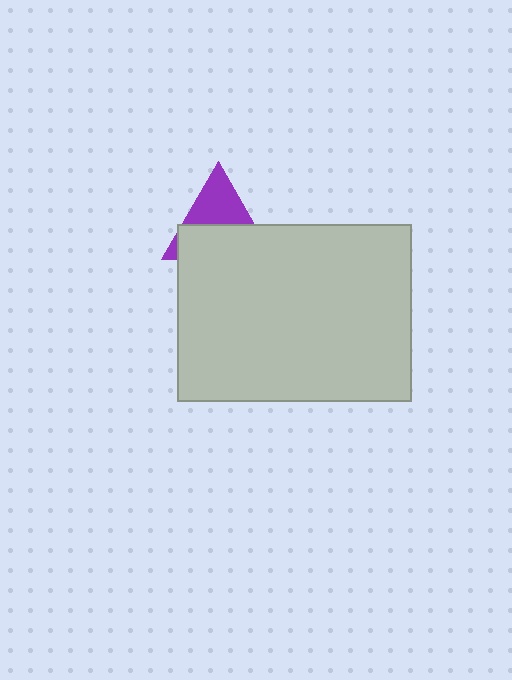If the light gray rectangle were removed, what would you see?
You would see the complete purple triangle.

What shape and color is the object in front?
The object in front is a light gray rectangle.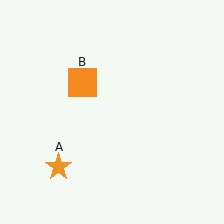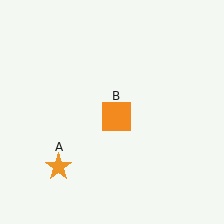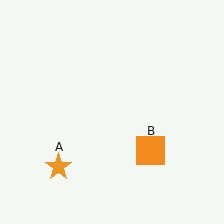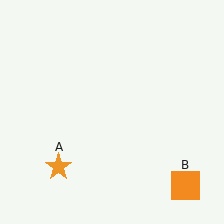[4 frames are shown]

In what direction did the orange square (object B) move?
The orange square (object B) moved down and to the right.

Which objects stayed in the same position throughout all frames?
Orange star (object A) remained stationary.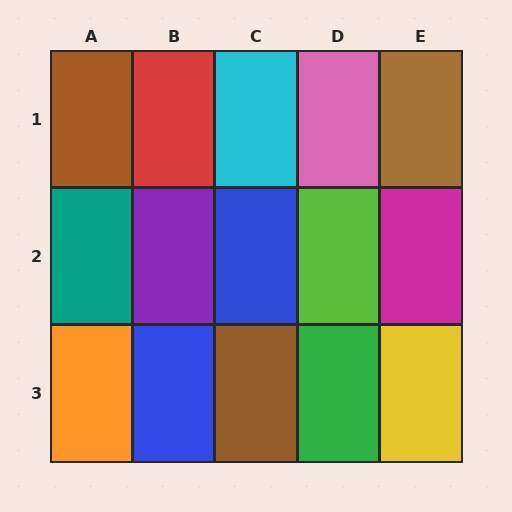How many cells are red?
1 cell is red.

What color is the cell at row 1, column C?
Cyan.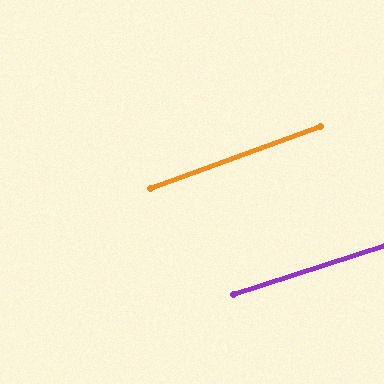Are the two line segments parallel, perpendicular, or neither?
Parallel — their directions differ by only 1.9°.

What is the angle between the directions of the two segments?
Approximately 2 degrees.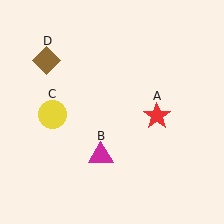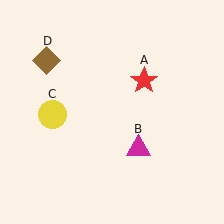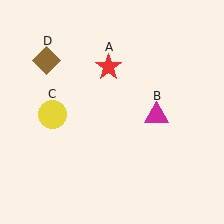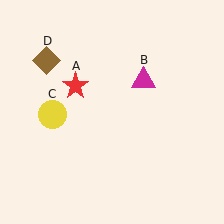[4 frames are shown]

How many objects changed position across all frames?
2 objects changed position: red star (object A), magenta triangle (object B).